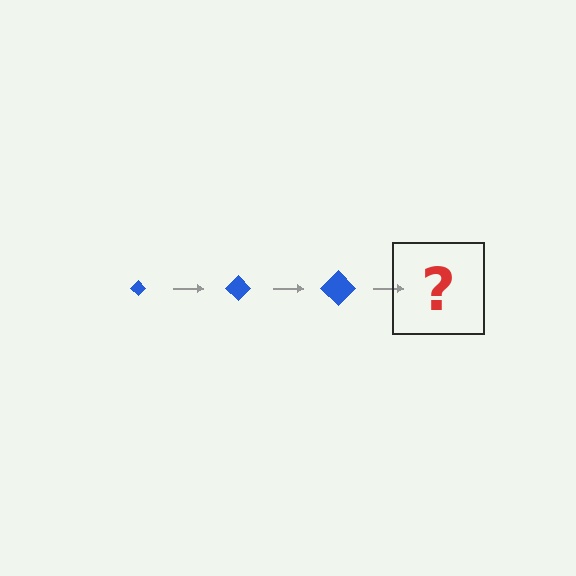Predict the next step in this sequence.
The next step is a blue diamond, larger than the previous one.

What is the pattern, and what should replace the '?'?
The pattern is that the diamond gets progressively larger each step. The '?' should be a blue diamond, larger than the previous one.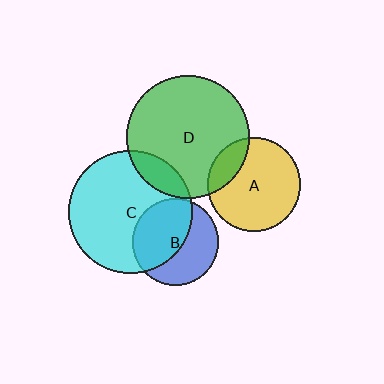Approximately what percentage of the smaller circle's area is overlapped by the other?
Approximately 15%.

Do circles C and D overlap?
Yes.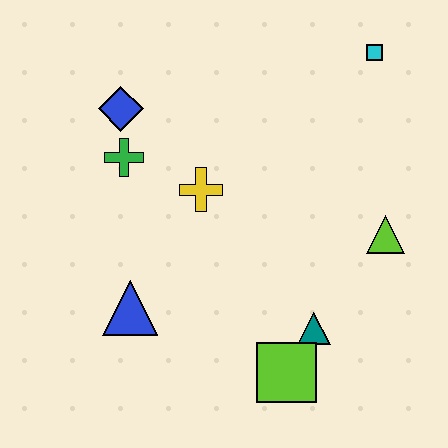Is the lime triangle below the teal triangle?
No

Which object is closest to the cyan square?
The lime triangle is closest to the cyan square.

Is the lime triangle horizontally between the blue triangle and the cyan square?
No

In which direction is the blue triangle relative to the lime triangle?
The blue triangle is to the left of the lime triangle.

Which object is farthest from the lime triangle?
The blue diamond is farthest from the lime triangle.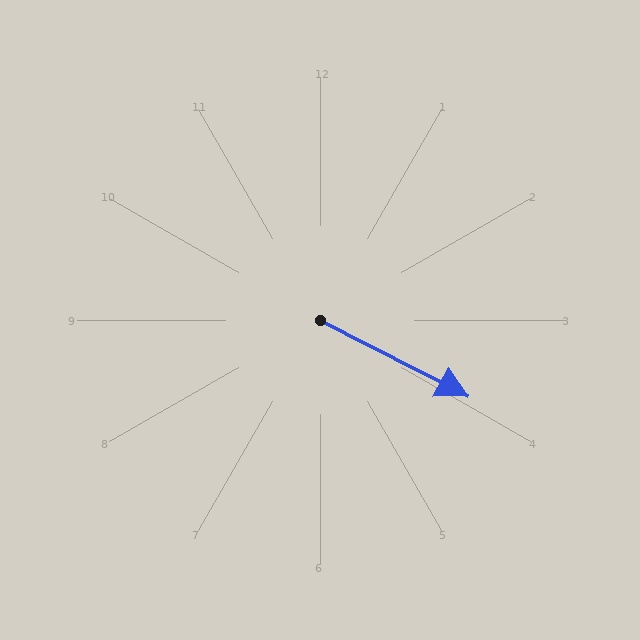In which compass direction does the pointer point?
Southeast.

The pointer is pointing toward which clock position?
Roughly 4 o'clock.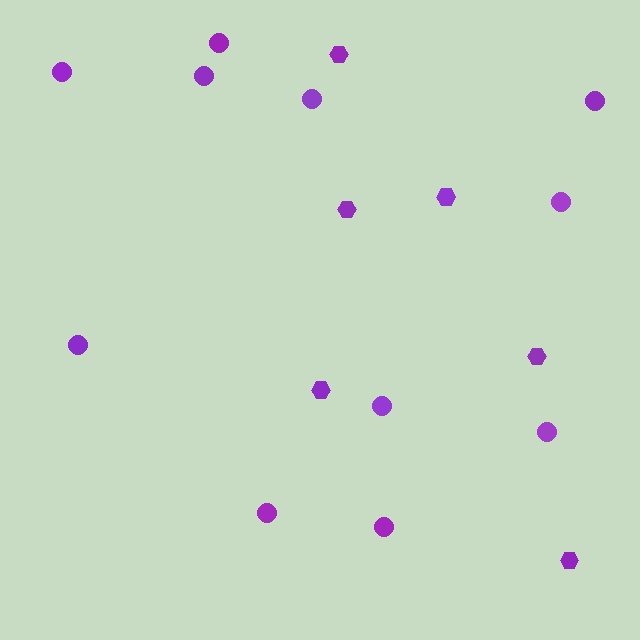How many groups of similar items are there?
There are 2 groups: one group of hexagons (6) and one group of circles (11).